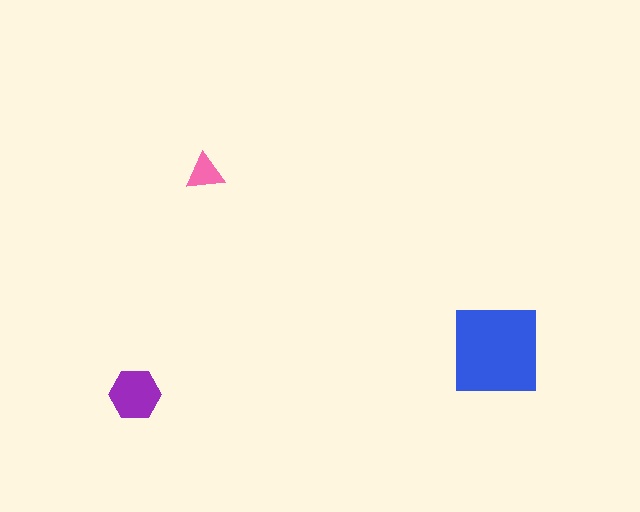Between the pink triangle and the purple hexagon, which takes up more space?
The purple hexagon.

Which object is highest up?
The pink triangle is topmost.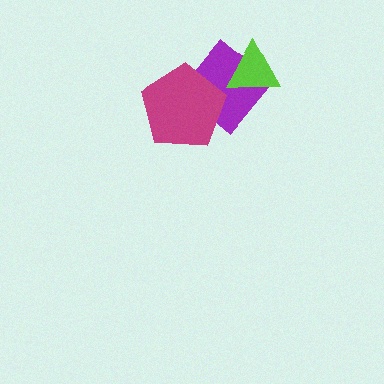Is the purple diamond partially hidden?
Yes, it is partially covered by another shape.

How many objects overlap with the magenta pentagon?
1 object overlaps with the magenta pentagon.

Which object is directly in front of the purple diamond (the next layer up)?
The lime triangle is directly in front of the purple diamond.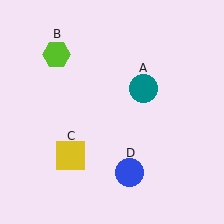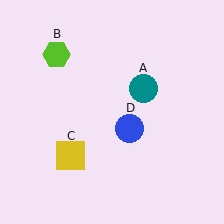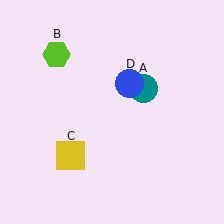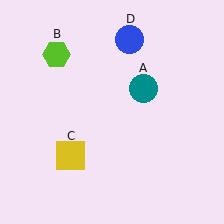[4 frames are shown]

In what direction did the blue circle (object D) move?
The blue circle (object D) moved up.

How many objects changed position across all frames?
1 object changed position: blue circle (object D).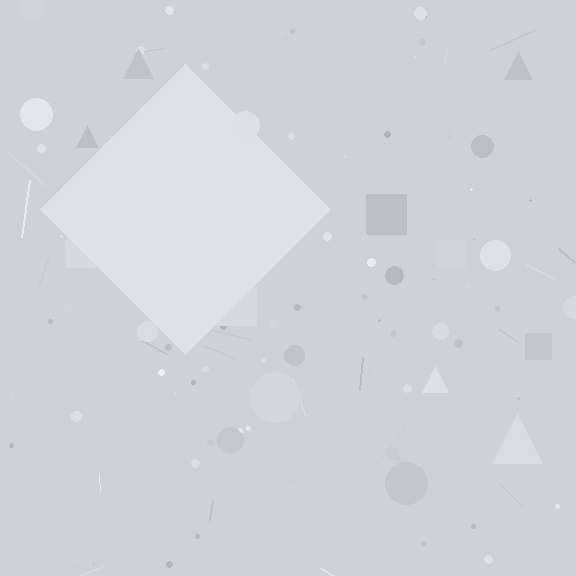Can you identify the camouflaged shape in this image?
The camouflaged shape is a diamond.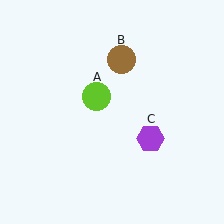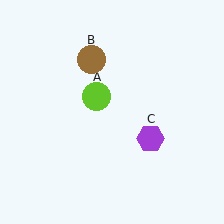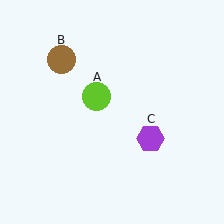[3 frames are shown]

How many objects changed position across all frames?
1 object changed position: brown circle (object B).